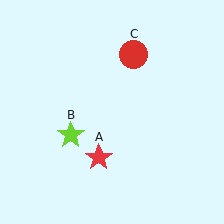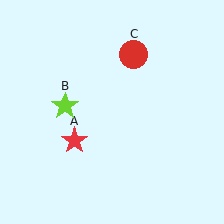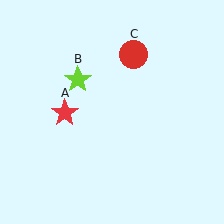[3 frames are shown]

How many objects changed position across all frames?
2 objects changed position: red star (object A), lime star (object B).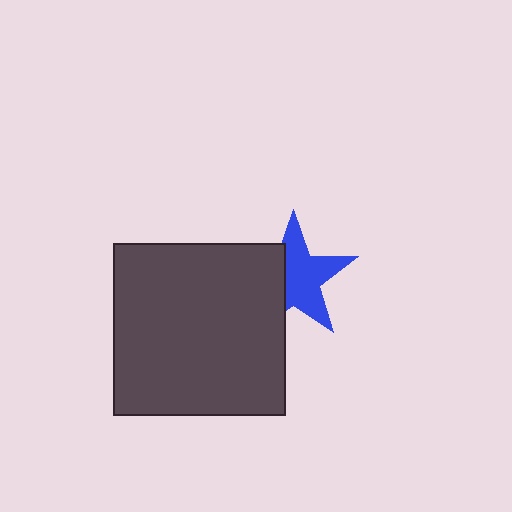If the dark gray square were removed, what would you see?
You would see the complete blue star.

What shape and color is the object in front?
The object in front is a dark gray square.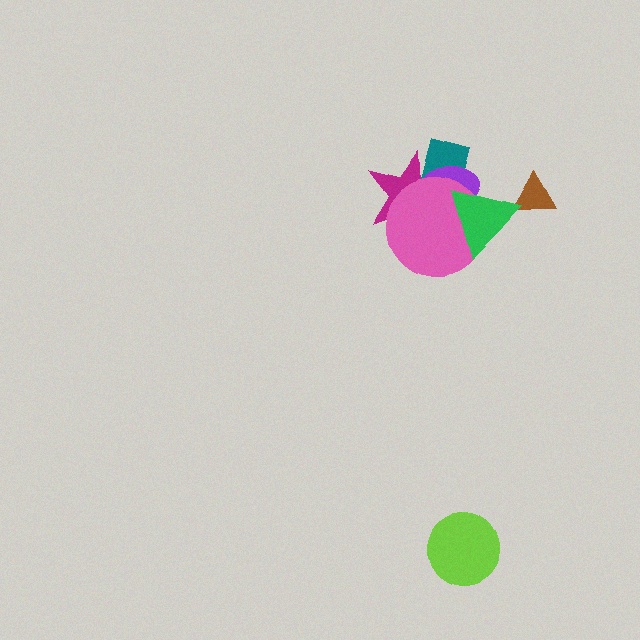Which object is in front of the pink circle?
The green triangle is in front of the pink circle.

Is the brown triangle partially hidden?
Yes, it is partially covered by another shape.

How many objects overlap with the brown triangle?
1 object overlaps with the brown triangle.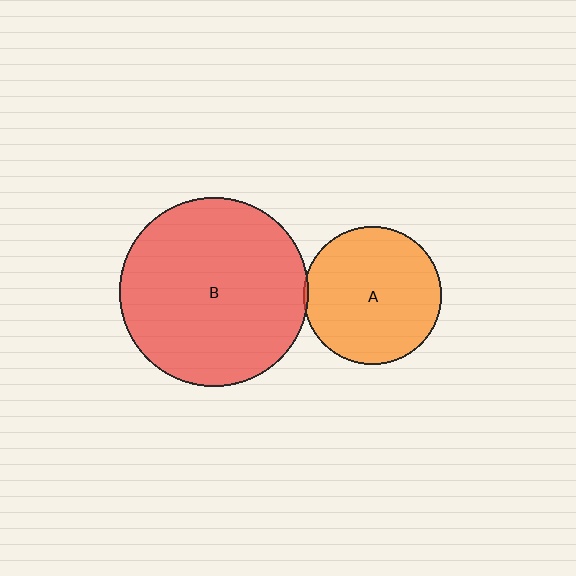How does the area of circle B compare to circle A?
Approximately 1.9 times.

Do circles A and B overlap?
Yes.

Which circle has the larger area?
Circle B (red).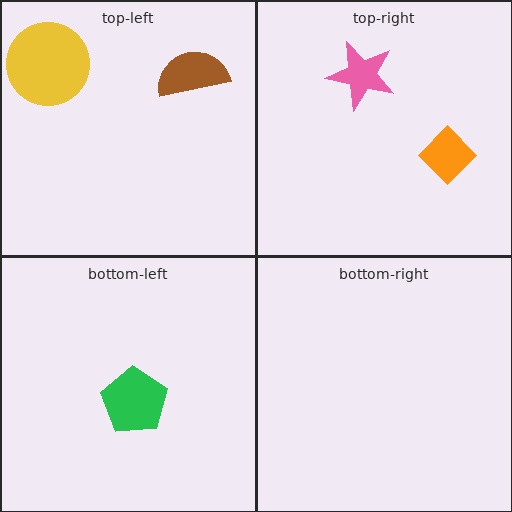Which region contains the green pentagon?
The bottom-left region.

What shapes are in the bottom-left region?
The green pentagon.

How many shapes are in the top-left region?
2.